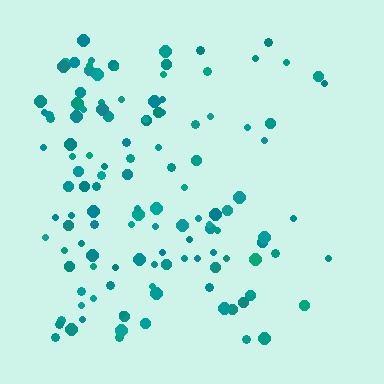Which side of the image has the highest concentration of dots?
The left.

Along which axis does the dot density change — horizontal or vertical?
Horizontal.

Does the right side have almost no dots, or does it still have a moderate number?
Still a moderate number, just noticeably fewer than the left.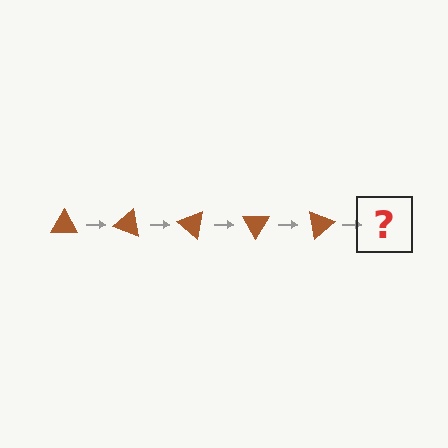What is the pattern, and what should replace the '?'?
The pattern is that the triangle rotates 20 degrees each step. The '?' should be a brown triangle rotated 100 degrees.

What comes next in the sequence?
The next element should be a brown triangle rotated 100 degrees.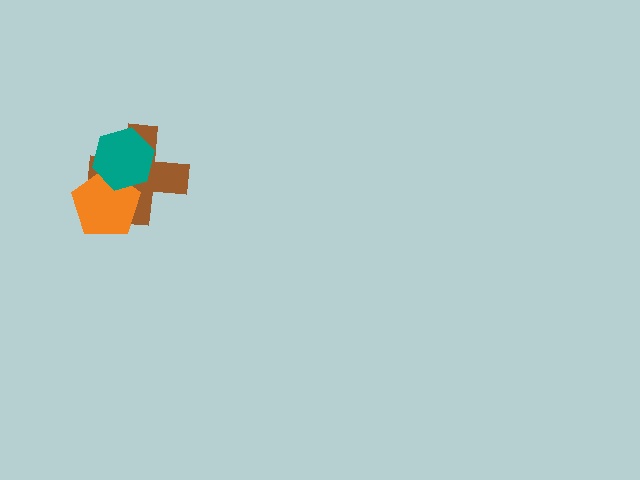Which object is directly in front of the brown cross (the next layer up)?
The orange pentagon is directly in front of the brown cross.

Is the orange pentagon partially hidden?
Yes, it is partially covered by another shape.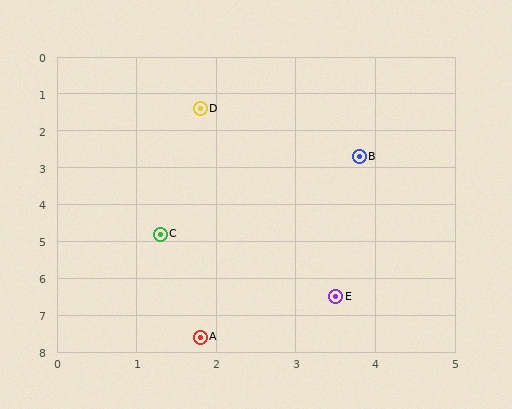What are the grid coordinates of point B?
Point B is at approximately (3.8, 2.7).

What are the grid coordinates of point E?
Point E is at approximately (3.5, 6.5).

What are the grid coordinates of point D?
Point D is at approximately (1.8, 1.4).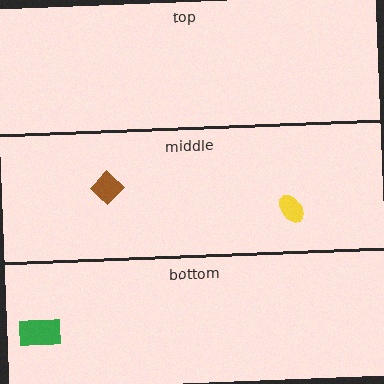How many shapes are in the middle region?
2.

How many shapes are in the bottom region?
1.